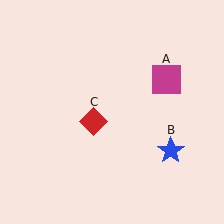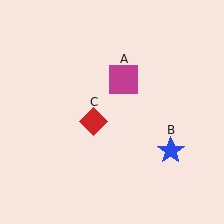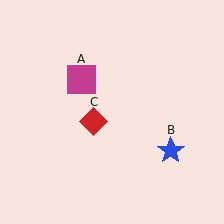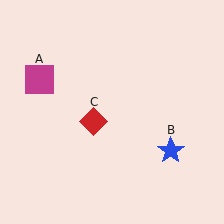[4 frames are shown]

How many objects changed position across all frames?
1 object changed position: magenta square (object A).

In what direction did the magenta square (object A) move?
The magenta square (object A) moved left.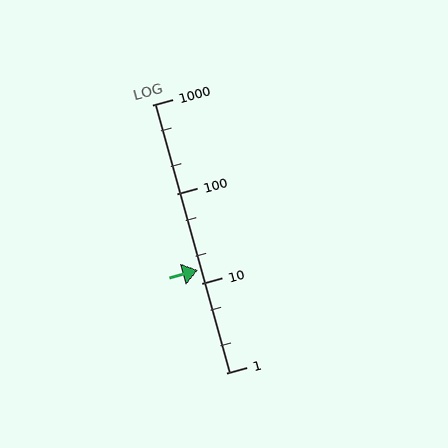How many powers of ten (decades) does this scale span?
The scale spans 3 decades, from 1 to 1000.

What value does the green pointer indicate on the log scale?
The pointer indicates approximately 14.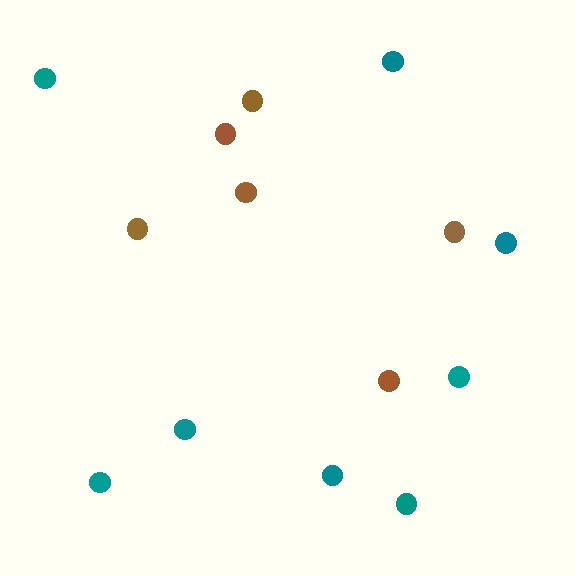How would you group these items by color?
There are 2 groups: one group of brown circles (6) and one group of teal circles (8).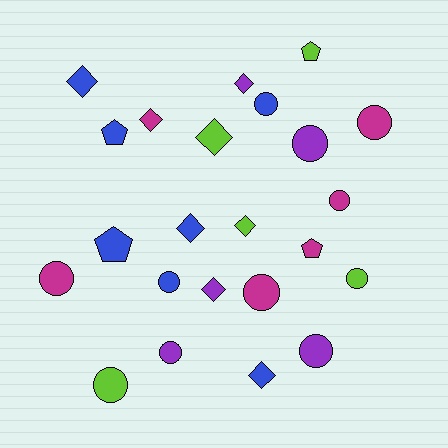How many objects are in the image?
There are 23 objects.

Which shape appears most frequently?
Circle, with 11 objects.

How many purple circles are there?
There are 3 purple circles.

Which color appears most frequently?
Blue, with 7 objects.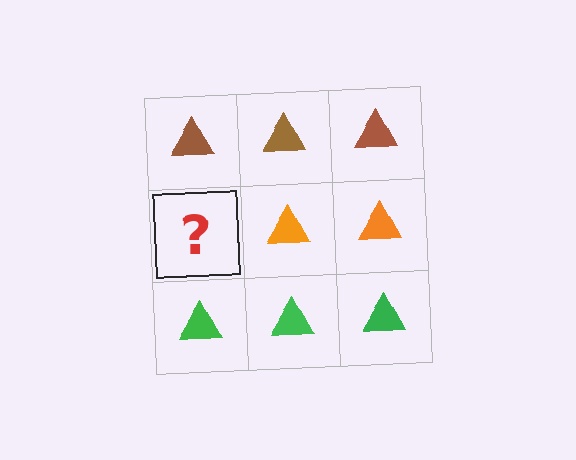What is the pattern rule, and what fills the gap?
The rule is that each row has a consistent color. The gap should be filled with an orange triangle.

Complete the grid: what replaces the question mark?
The question mark should be replaced with an orange triangle.